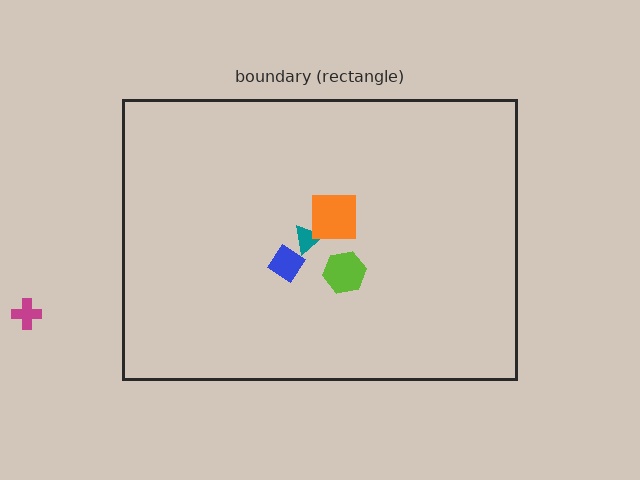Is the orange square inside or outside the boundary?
Inside.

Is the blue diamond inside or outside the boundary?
Inside.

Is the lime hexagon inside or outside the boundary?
Inside.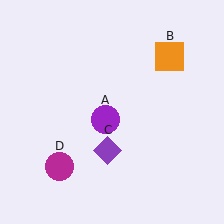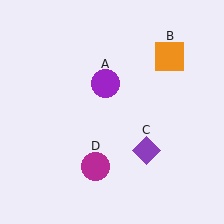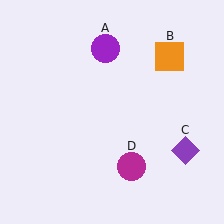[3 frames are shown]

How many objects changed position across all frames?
3 objects changed position: purple circle (object A), purple diamond (object C), magenta circle (object D).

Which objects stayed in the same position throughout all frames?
Orange square (object B) remained stationary.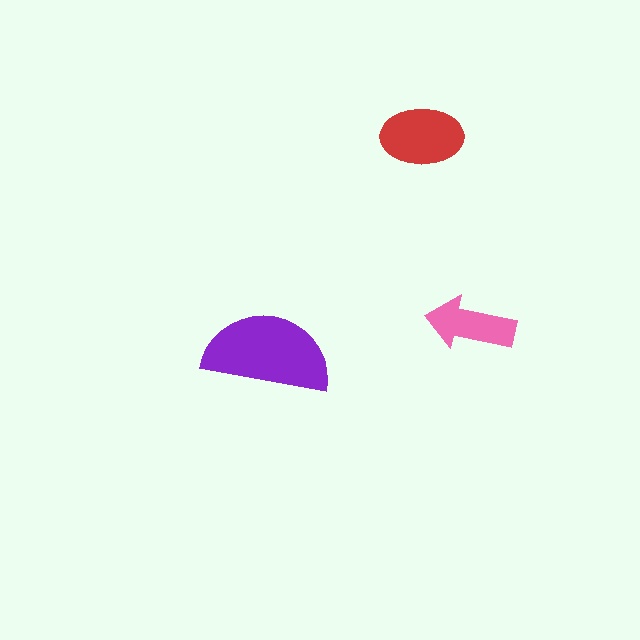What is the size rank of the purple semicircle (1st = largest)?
1st.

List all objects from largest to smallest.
The purple semicircle, the red ellipse, the pink arrow.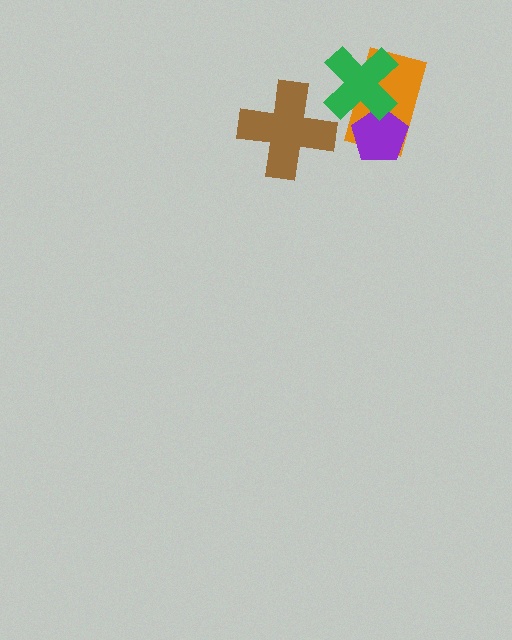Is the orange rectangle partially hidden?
Yes, it is partially covered by another shape.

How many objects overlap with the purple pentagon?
2 objects overlap with the purple pentagon.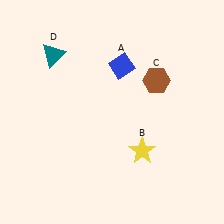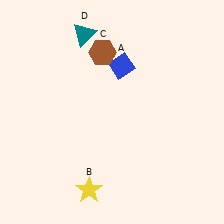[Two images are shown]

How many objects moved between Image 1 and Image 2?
3 objects moved between the two images.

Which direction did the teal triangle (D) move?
The teal triangle (D) moved right.